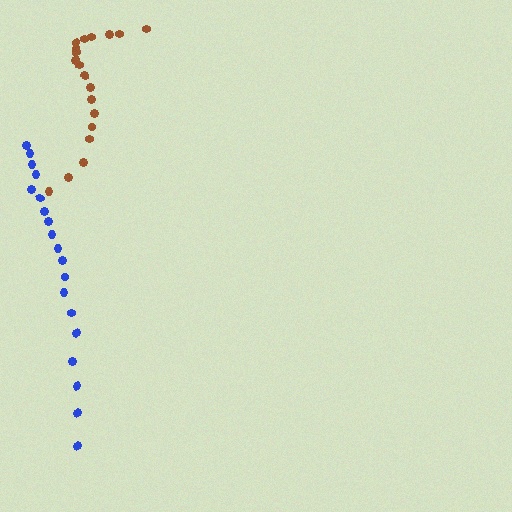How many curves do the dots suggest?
There are 2 distinct paths.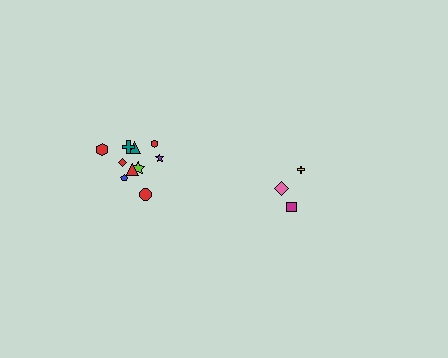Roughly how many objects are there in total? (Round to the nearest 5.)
Roughly 15 objects in total.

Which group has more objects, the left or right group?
The left group.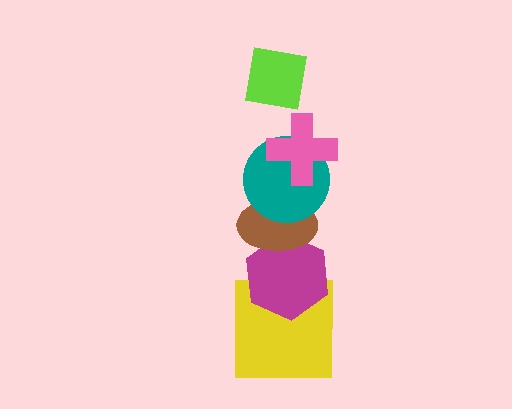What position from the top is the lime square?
The lime square is 1st from the top.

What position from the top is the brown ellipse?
The brown ellipse is 4th from the top.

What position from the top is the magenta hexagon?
The magenta hexagon is 5th from the top.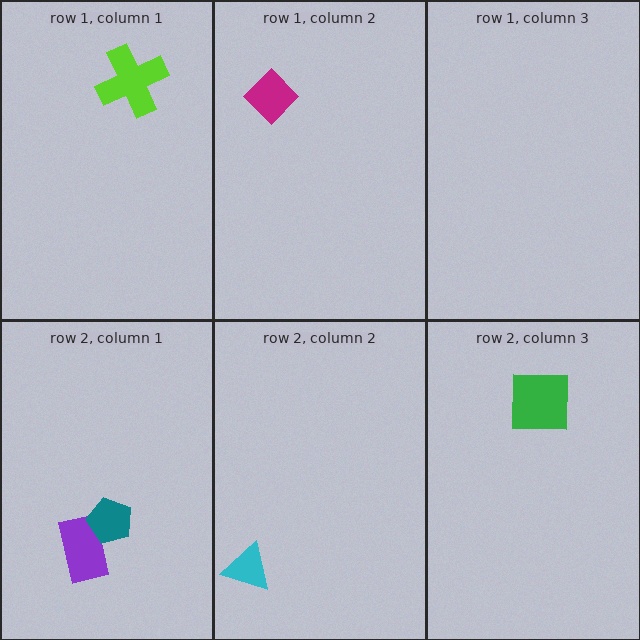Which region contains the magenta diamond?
The row 1, column 2 region.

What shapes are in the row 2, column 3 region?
The green square.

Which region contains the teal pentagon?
The row 2, column 1 region.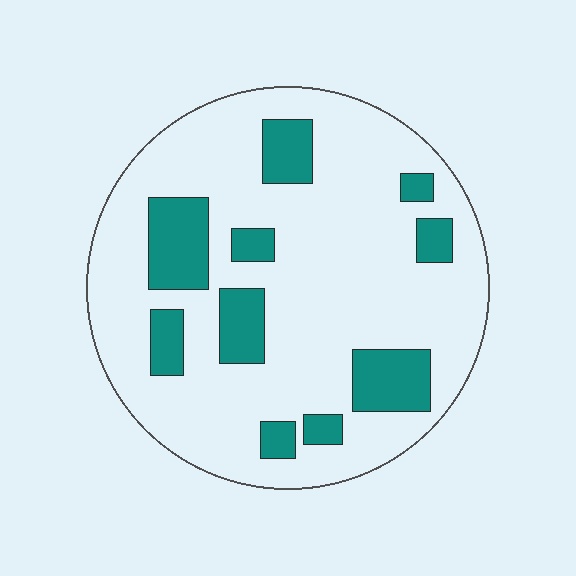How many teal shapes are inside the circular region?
10.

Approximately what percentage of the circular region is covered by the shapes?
Approximately 20%.